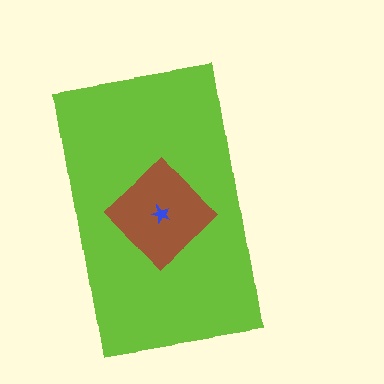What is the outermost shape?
The lime rectangle.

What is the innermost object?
The blue star.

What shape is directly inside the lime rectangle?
The brown diamond.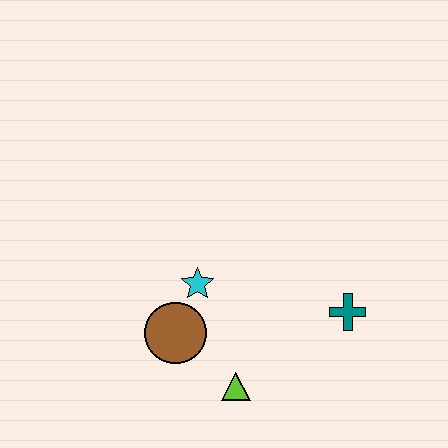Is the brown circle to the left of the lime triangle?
Yes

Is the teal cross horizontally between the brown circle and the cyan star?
No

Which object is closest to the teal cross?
The lime triangle is closest to the teal cross.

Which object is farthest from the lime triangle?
The teal cross is farthest from the lime triangle.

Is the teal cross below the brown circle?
No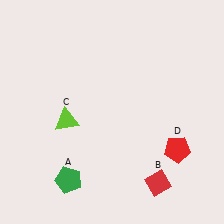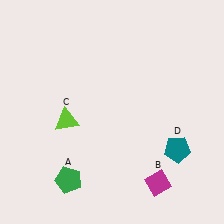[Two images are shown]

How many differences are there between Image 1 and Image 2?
There are 2 differences between the two images.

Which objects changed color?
B changed from red to magenta. D changed from red to teal.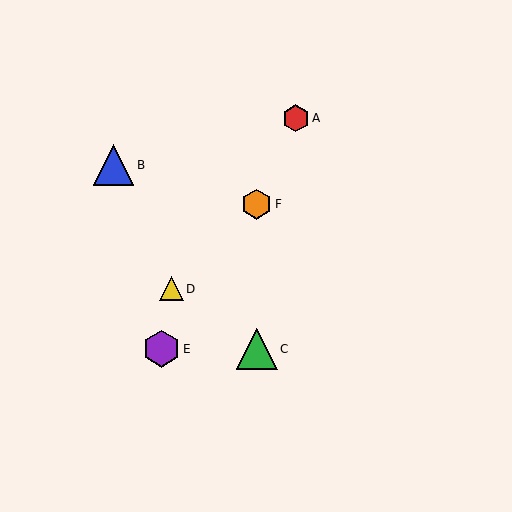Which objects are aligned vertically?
Objects C, F are aligned vertically.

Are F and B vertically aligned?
No, F is at x≈257 and B is at x≈114.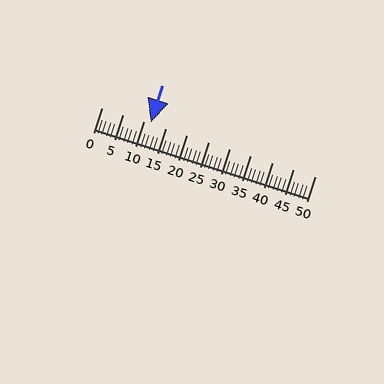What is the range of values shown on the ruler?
The ruler shows values from 0 to 50.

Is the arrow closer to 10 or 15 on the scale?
The arrow is closer to 10.